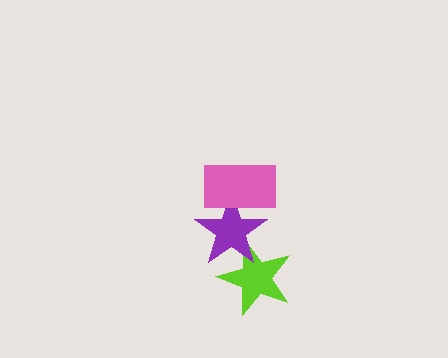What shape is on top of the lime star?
The purple star is on top of the lime star.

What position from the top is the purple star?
The purple star is 2nd from the top.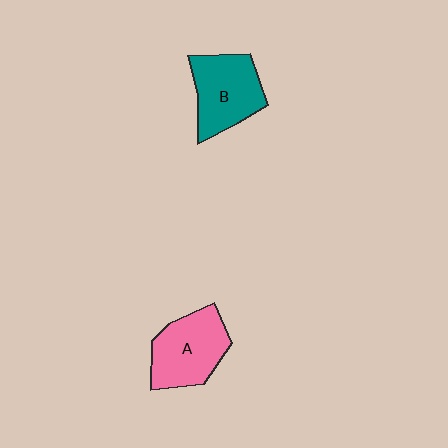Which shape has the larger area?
Shape A (pink).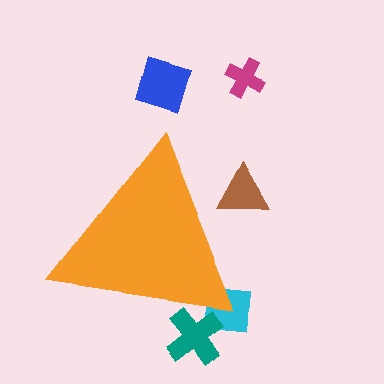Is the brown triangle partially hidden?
Yes, the brown triangle is partially hidden behind the orange triangle.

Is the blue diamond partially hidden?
No, the blue diamond is fully visible.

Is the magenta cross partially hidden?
No, the magenta cross is fully visible.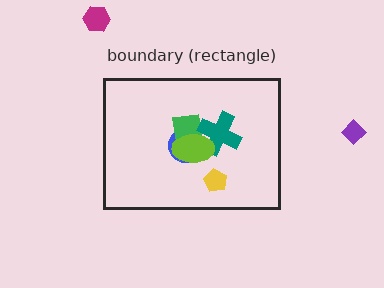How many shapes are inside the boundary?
5 inside, 2 outside.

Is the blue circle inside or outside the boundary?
Inside.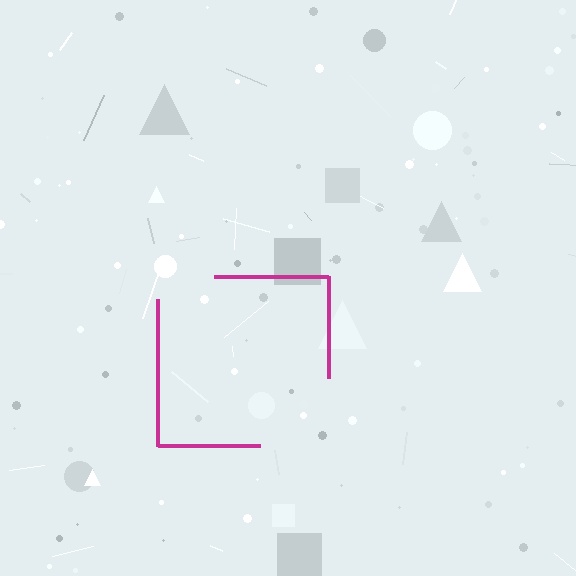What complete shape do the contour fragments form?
The contour fragments form a square.